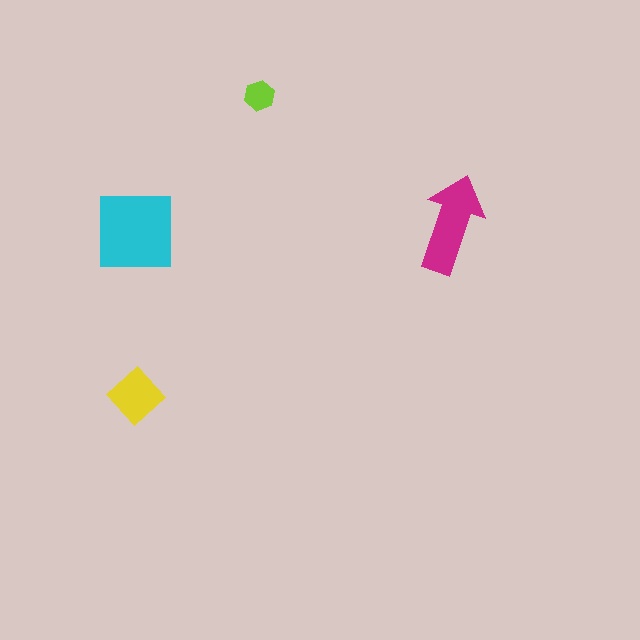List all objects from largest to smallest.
The cyan square, the magenta arrow, the yellow diamond, the lime hexagon.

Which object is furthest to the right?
The magenta arrow is rightmost.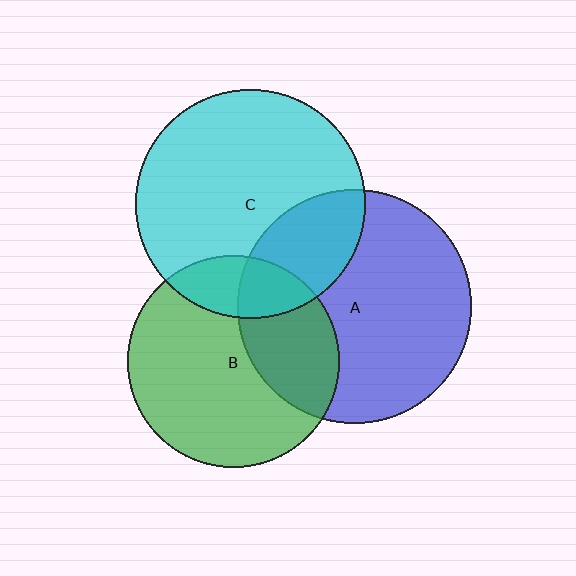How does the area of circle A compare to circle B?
Approximately 1.2 times.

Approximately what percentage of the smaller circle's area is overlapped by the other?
Approximately 30%.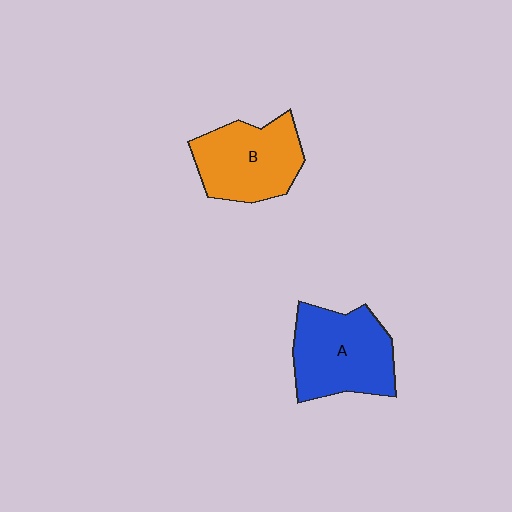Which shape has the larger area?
Shape A (blue).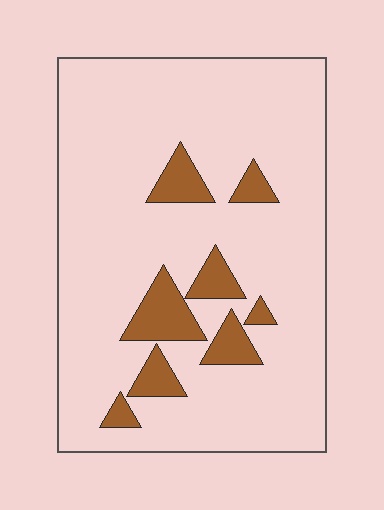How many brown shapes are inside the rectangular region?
8.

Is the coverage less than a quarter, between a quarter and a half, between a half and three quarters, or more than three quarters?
Less than a quarter.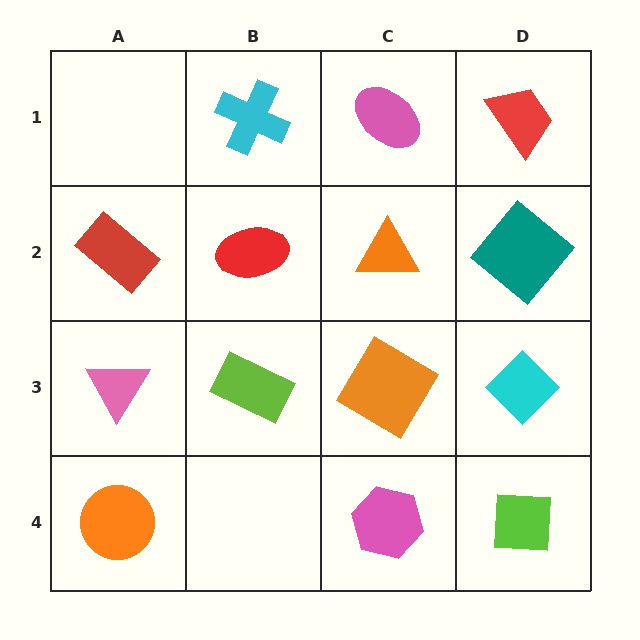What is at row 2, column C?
An orange triangle.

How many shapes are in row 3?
4 shapes.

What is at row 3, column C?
An orange diamond.